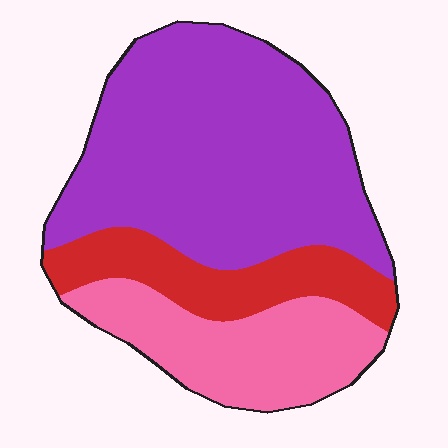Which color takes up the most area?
Purple, at roughly 55%.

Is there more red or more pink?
Pink.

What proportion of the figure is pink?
Pink takes up about one quarter (1/4) of the figure.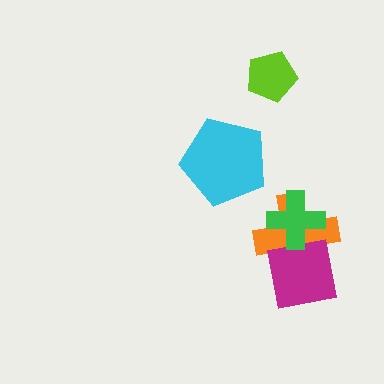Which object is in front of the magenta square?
The green cross is in front of the magenta square.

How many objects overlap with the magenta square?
2 objects overlap with the magenta square.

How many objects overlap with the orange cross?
2 objects overlap with the orange cross.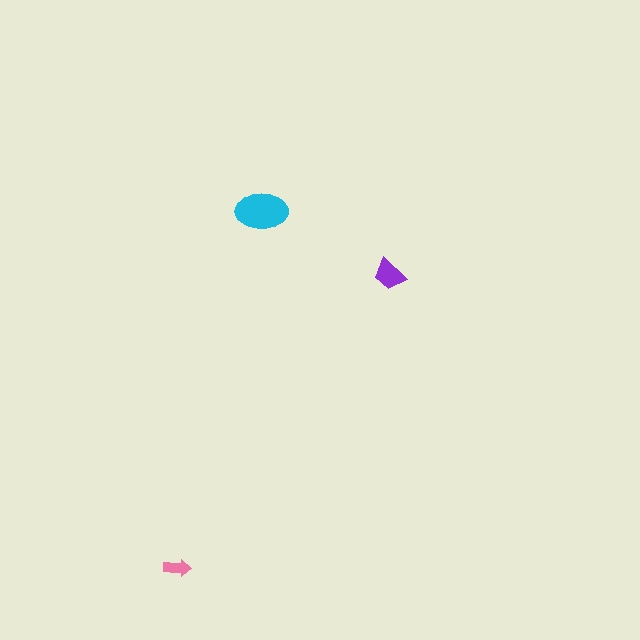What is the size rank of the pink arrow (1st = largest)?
3rd.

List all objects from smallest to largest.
The pink arrow, the purple trapezoid, the cyan ellipse.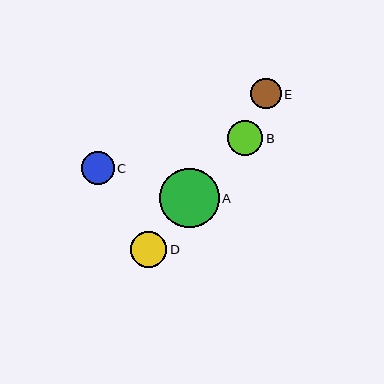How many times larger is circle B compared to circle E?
Circle B is approximately 1.1 times the size of circle E.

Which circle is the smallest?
Circle E is the smallest with a size of approximately 31 pixels.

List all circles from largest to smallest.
From largest to smallest: A, D, B, C, E.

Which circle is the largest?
Circle A is the largest with a size of approximately 60 pixels.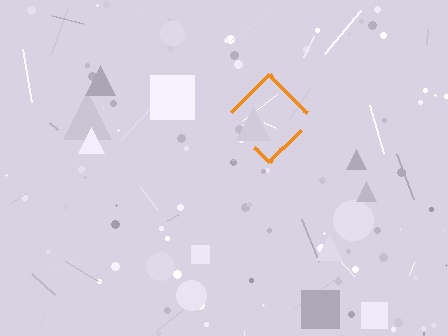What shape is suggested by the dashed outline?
The dashed outline suggests a diamond.